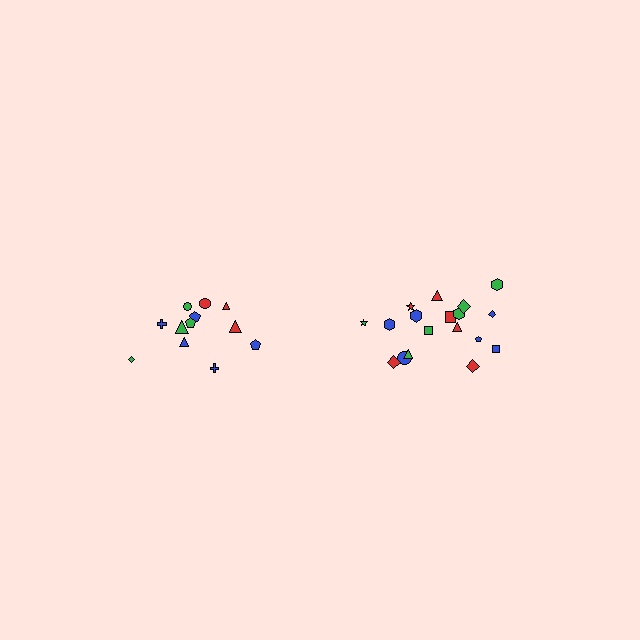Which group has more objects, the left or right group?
The right group.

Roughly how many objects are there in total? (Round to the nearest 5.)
Roughly 30 objects in total.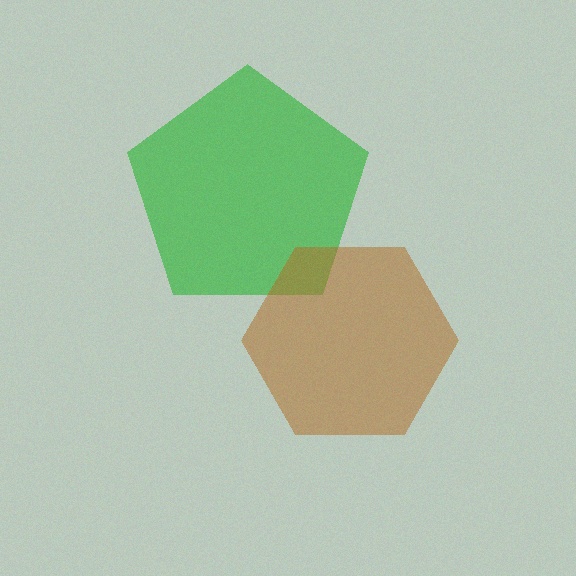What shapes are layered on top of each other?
The layered shapes are: a green pentagon, a brown hexagon.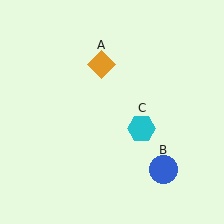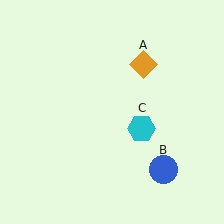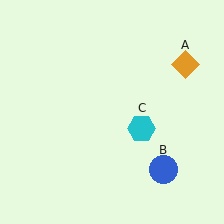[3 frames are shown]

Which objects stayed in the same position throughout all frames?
Blue circle (object B) and cyan hexagon (object C) remained stationary.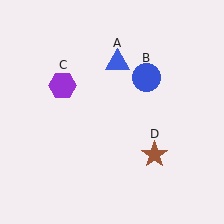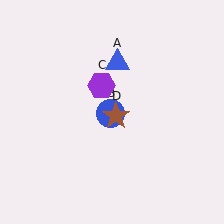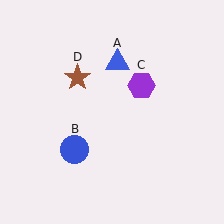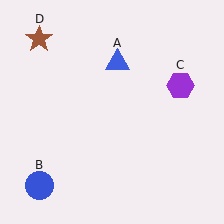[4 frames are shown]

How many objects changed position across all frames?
3 objects changed position: blue circle (object B), purple hexagon (object C), brown star (object D).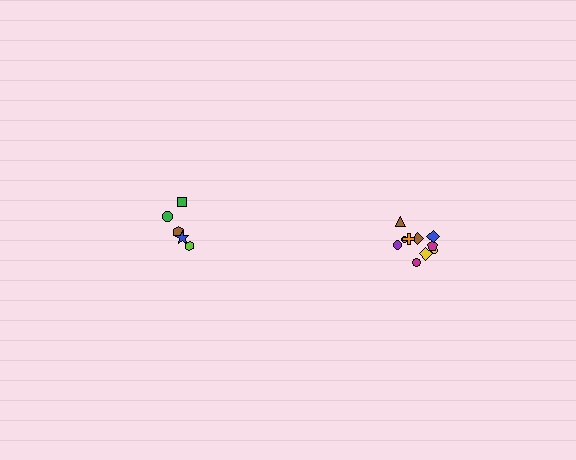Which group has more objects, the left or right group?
The right group.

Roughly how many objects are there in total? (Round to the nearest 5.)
Roughly 15 objects in total.